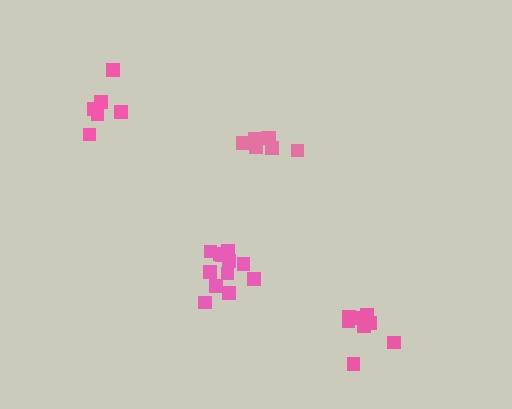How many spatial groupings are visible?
There are 4 spatial groupings.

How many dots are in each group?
Group 1: 9 dots, Group 2: 12 dots, Group 3: 7 dots, Group 4: 6 dots (34 total).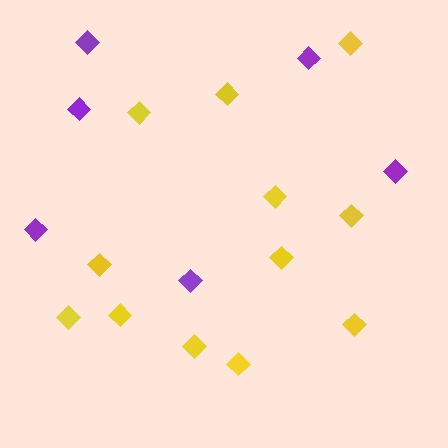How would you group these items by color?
There are 2 groups: one group of purple diamonds (6) and one group of yellow diamonds (12).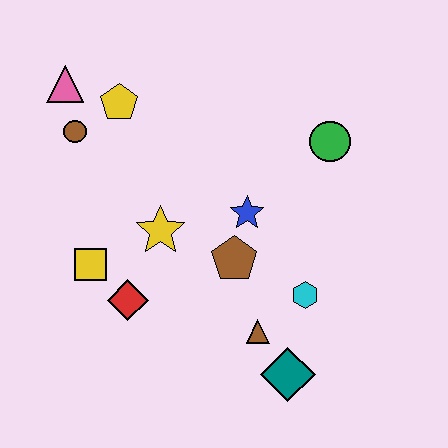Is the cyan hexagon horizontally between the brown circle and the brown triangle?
No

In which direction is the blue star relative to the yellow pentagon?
The blue star is to the right of the yellow pentagon.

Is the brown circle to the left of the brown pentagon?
Yes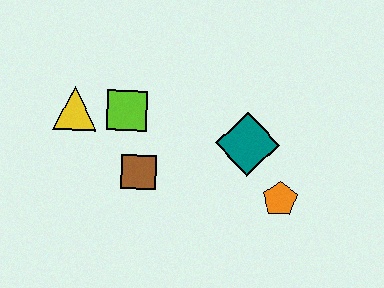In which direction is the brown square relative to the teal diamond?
The brown square is to the left of the teal diamond.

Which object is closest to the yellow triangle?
The lime square is closest to the yellow triangle.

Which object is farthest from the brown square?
The orange pentagon is farthest from the brown square.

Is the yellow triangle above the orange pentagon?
Yes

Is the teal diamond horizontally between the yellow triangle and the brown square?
No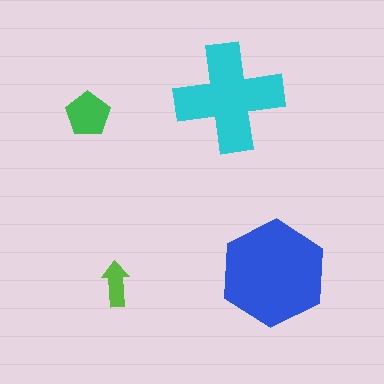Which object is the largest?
The blue hexagon.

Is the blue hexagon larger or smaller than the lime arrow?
Larger.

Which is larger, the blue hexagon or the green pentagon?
The blue hexagon.